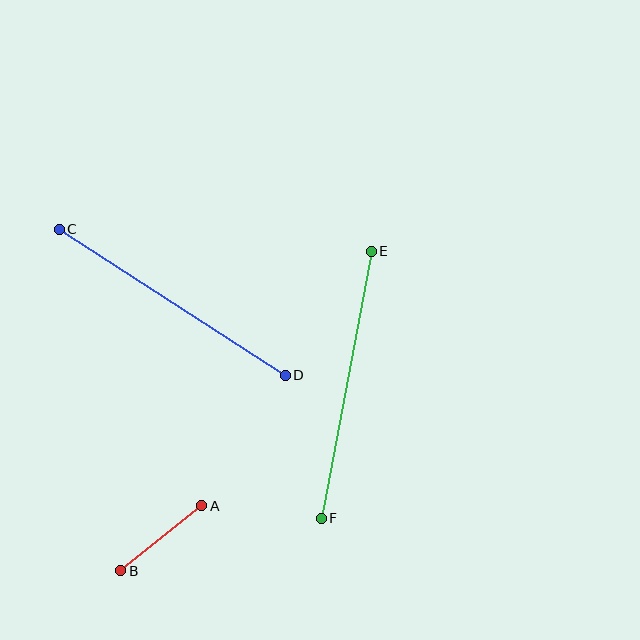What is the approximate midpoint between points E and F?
The midpoint is at approximately (346, 385) pixels.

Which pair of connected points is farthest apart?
Points E and F are farthest apart.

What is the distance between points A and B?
The distance is approximately 104 pixels.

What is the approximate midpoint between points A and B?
The midpoint is at approximately (161, 538) pixels.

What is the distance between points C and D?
The distance is approximately 269 pixels.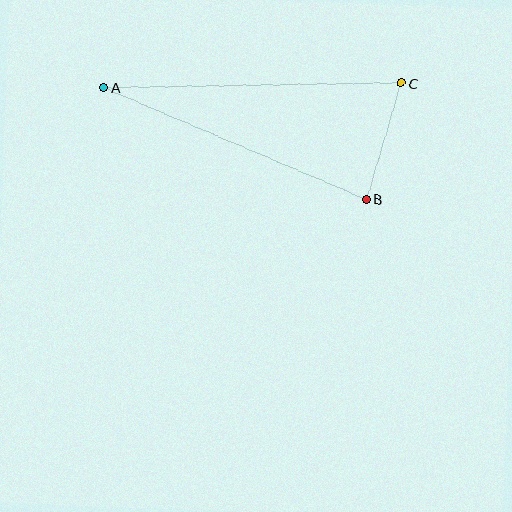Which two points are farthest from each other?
Points A and C are farthest from each other.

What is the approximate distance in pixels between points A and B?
The distance between A and B is approximately 286 pixels.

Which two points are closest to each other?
Points B and C are closest to each other.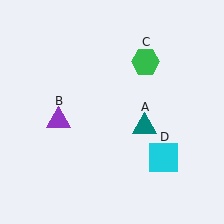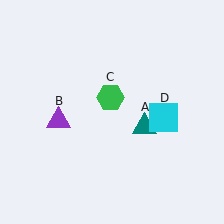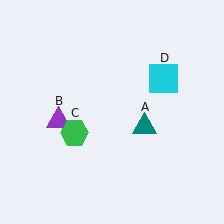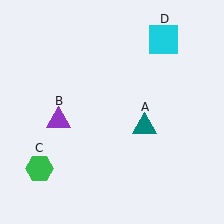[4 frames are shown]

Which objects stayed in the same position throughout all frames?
Teal triangle (object A) and purple triangle (object B) remained stationary.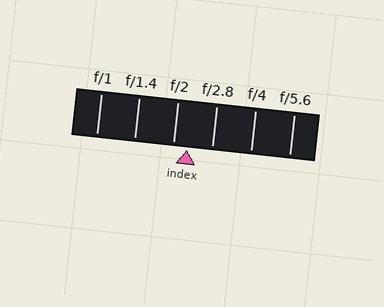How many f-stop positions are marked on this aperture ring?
There are 6 f-stop positions marked.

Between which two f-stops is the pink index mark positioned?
The index mark is between f/2 and f/2.8.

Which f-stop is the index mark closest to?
The index mark is closest to f/2.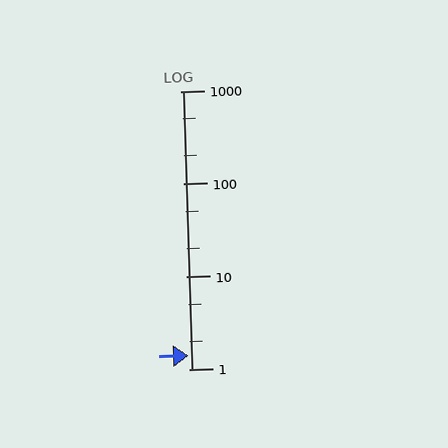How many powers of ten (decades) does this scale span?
The scale spans 3 decades, from 1 to 1000.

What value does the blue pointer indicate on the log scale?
The pointer indicates approximately 1.4.